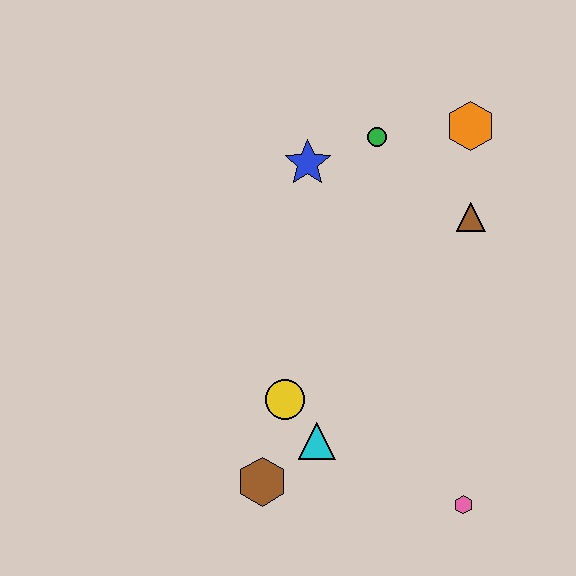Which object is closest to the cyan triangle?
The yellow circle is closest to the cyan triangle.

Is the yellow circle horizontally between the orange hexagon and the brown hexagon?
Yes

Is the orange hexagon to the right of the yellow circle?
Yes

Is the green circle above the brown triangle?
Yes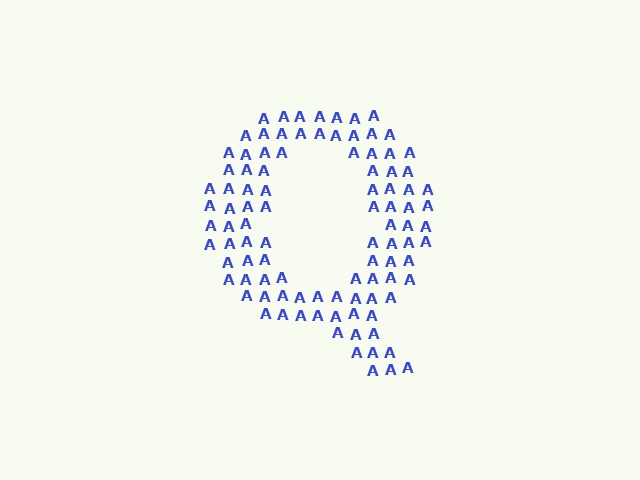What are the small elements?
The small elements are letter A's.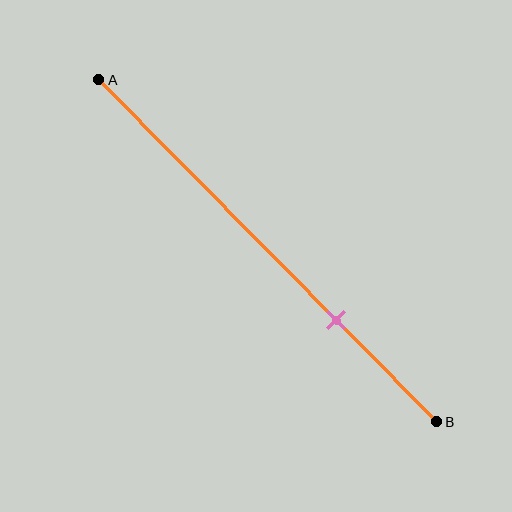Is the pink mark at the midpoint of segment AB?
No, the mark is at about 70% from A, not at the 50% midpoint.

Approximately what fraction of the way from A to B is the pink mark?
The pink mark is approximately 70% of the way from A to B.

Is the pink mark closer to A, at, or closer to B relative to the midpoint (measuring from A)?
The pink mark is closer to point B than the midpoint of segment AB.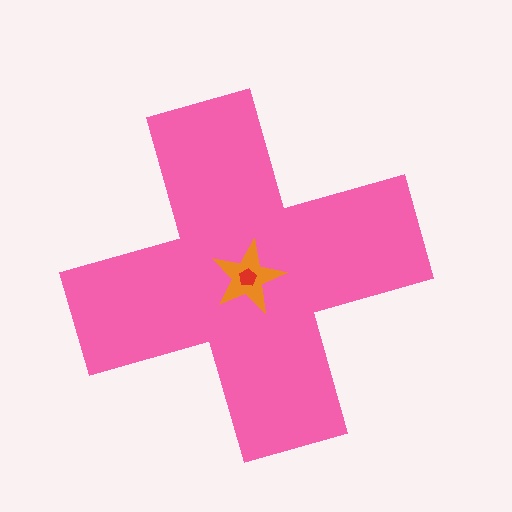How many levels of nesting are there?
3.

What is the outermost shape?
The pink cross.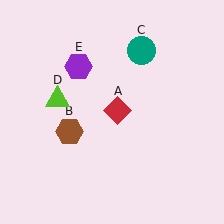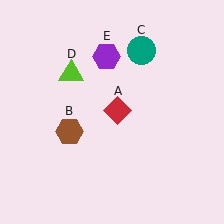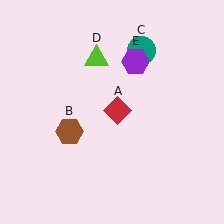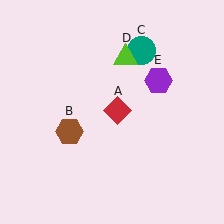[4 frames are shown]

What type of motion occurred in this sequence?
The lime triangle (object D), purple hexagon (object E) rotated clockwise around the center of the scene.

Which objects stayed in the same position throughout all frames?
Red diamond (object A) and brown hexagon (object B) and teal circle (object C) remained stationary.